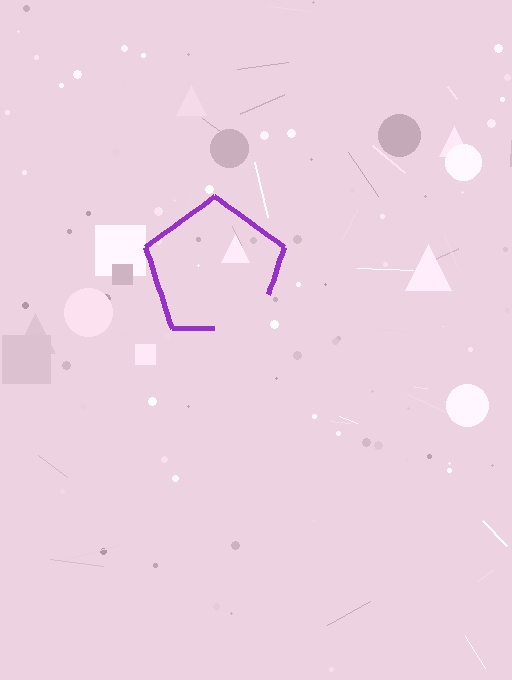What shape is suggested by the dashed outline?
The dashed outline suggests a pentagon.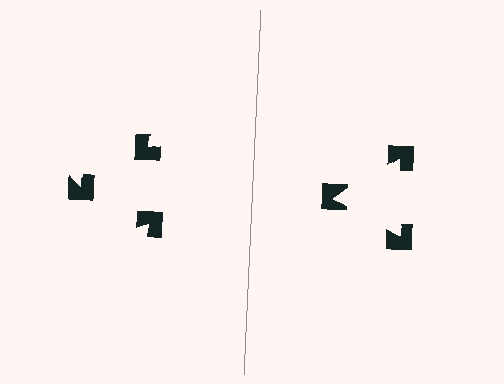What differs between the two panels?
The notched squares are positioned identically on both sides; only the wedge orientations differ. On the right they align to a triangle; on the left they are misaligned.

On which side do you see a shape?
An illusory triangle appears on the right side. On the left side the wedge cuts are rotated, so no coherent shape forms.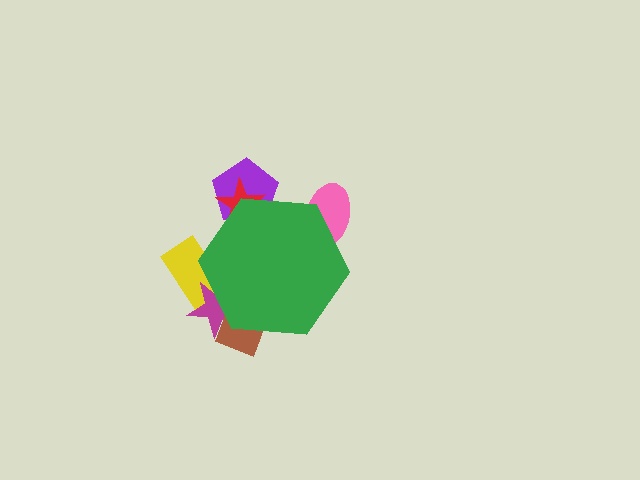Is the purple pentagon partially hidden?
Yes, the purple pentagon is partially hidden behind the green hexagon.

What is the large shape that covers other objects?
A green hexagon.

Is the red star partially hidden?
Yes, the red star is partially hidden behind the green hexagon.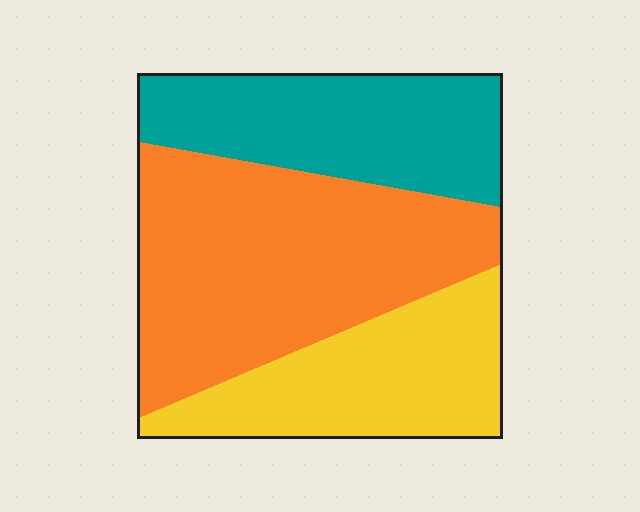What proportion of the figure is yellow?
Yellow takes up about one quarter (1/4) of the figure.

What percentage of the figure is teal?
Teal takes up about one quarter (1/4) of the figure.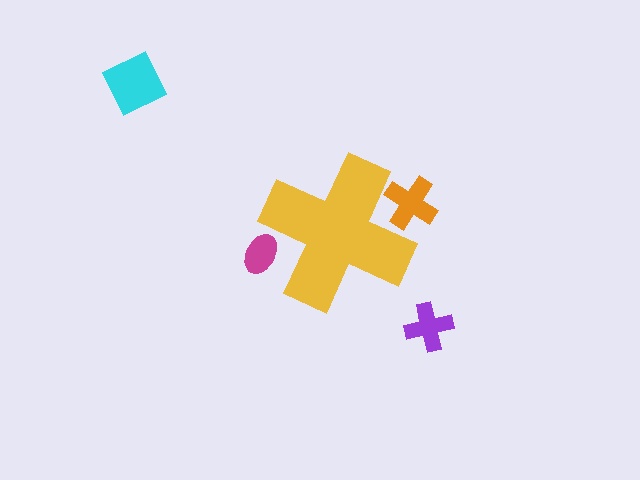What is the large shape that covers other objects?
A yellow cross.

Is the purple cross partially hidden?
No, the purple cross is fully visible.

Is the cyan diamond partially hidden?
No, the cyan diamond is fully visible.